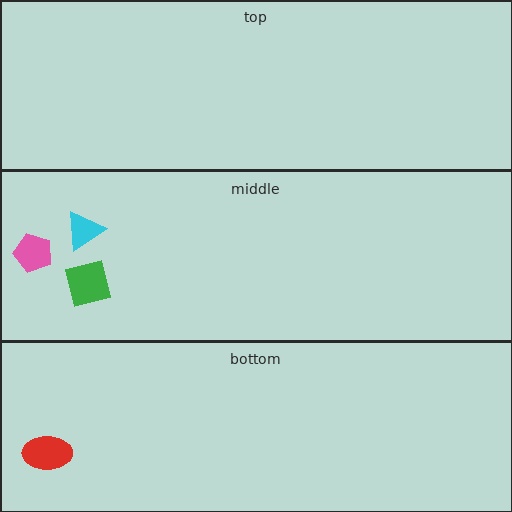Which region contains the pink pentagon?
The middle region.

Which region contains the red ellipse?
The bottom region.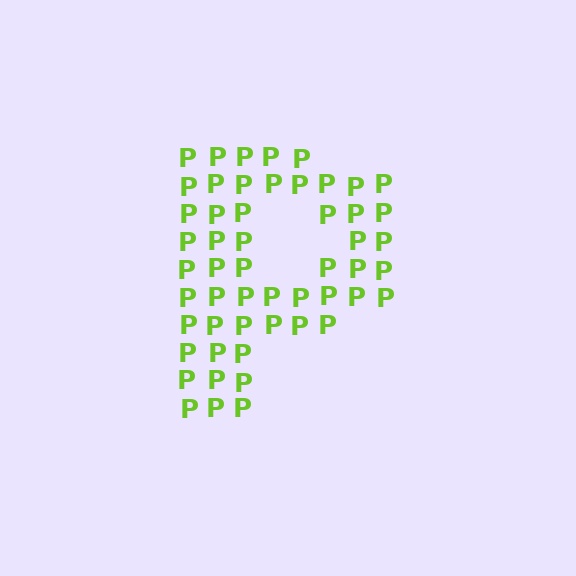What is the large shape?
The large shape is the letter P.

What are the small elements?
The small elements are letter P's.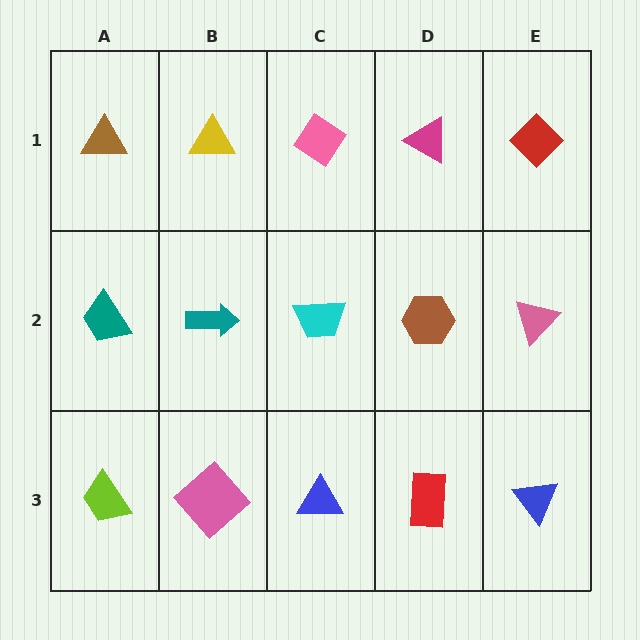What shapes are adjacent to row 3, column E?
A pink triangle (row 2, column E), a red rectangle (row 3, column D).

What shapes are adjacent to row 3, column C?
A cyan trapezoid (row 2, column C), a pink diamond (row 3, column B), a red rectangle (row 3, column D).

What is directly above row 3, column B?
A teal arrow.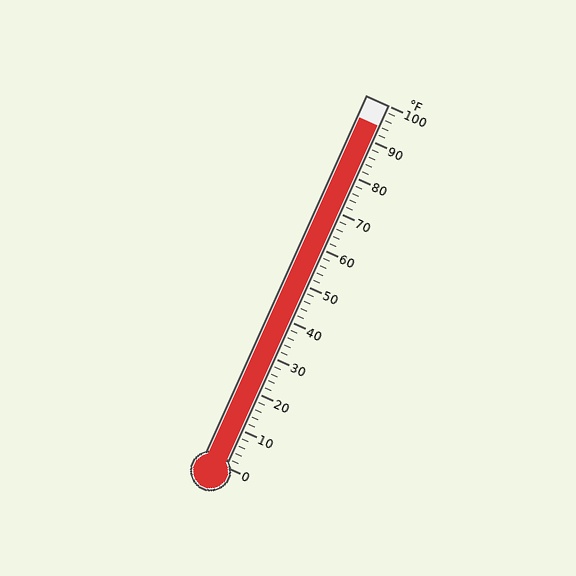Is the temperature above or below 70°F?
The temperature is above 70°F.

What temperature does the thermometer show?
The thermometer shows approximately 94°F.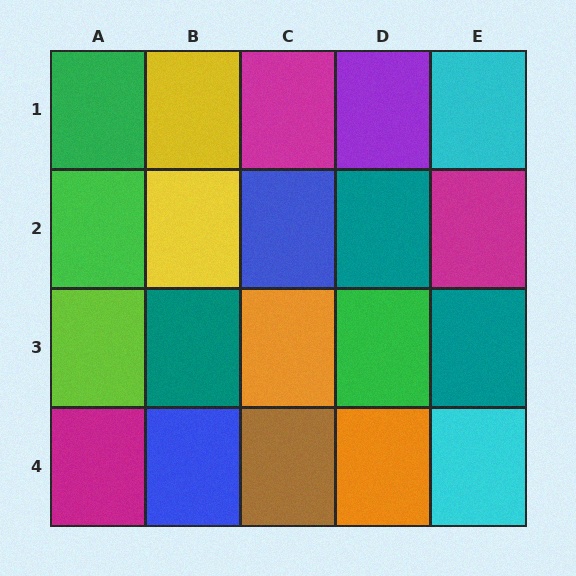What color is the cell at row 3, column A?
Lime.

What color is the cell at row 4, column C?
Brown.